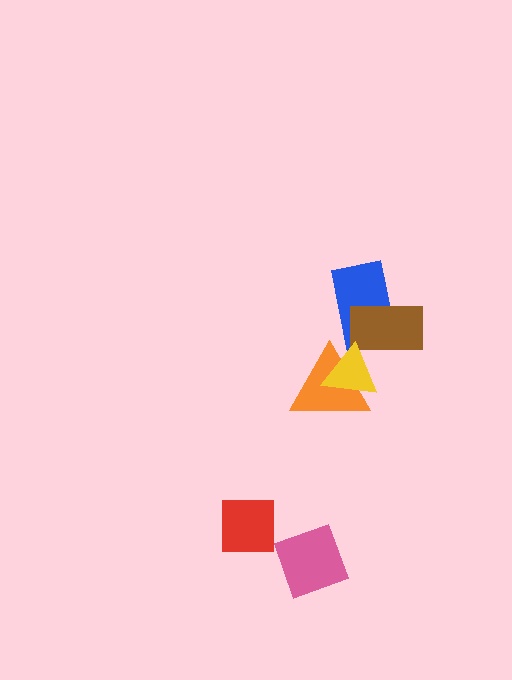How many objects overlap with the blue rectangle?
1 object overlaps with the blue rectangle.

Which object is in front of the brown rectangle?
The yellow triangle is in front of the brown rectangle.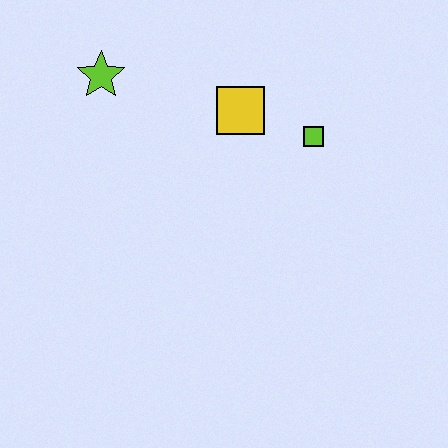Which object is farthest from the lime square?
The lime star is farthest from the lime square.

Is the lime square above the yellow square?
No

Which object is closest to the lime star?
The yellow square is closest to the lime star.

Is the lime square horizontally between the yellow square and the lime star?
No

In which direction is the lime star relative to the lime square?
The lime star is to the left of the lime square.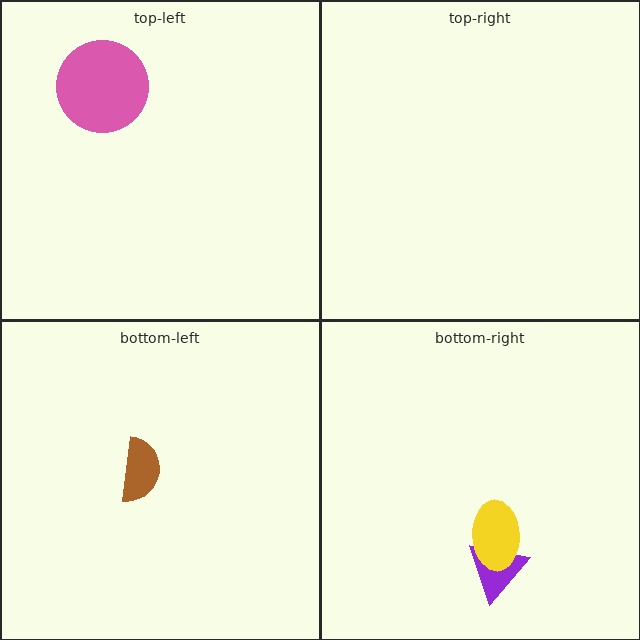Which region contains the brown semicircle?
The bottom-left region.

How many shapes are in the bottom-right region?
2.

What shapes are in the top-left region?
The pink circle.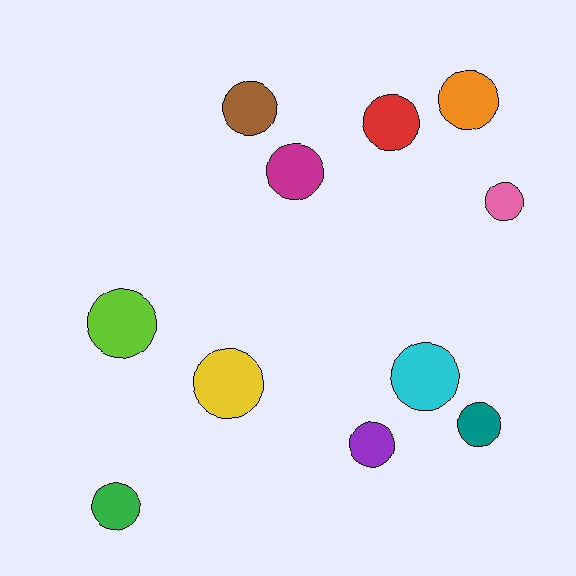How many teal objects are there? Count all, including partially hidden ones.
There is 1 teal object.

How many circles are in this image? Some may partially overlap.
There are 11 circles.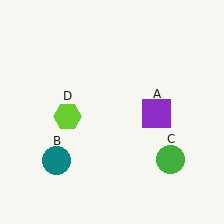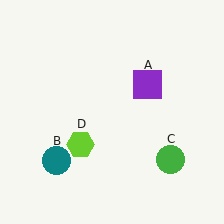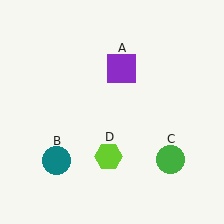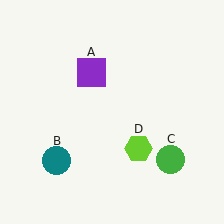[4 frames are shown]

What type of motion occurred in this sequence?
The purple square (object A), lime hexagon (object D) rotated counterclockwise around the center of the scene.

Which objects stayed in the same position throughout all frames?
Teal circle (object B) and green circle (object C) remained stationary.